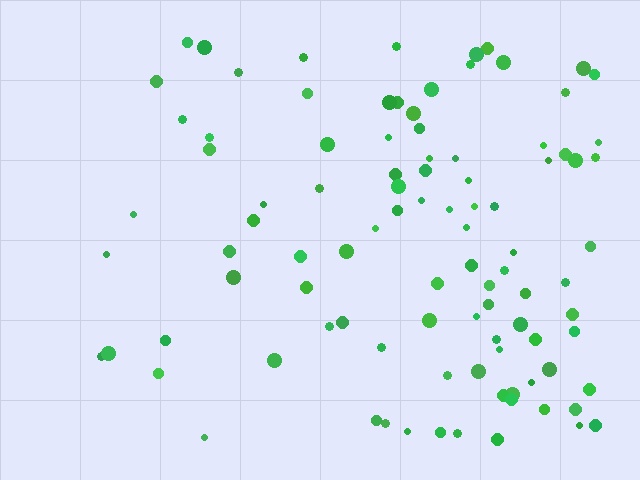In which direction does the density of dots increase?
From left to right, with the right side densest.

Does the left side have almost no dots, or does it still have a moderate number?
Still a moderate number, just noticeably fewer than the right.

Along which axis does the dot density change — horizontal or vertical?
Horizontal.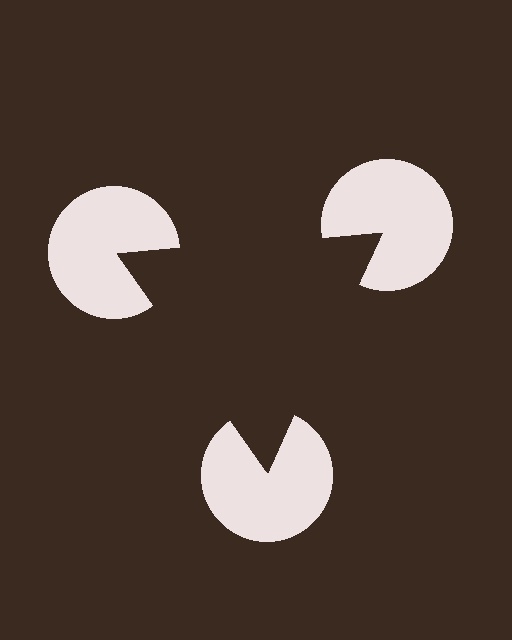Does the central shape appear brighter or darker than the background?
It typically appears slightly darker than the background, even though no actual brightness change is drawn.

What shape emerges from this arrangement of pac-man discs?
An illusory triangle — its edges are inferred from the aligned wedge cuts in the pac-man discs, not physically drawn.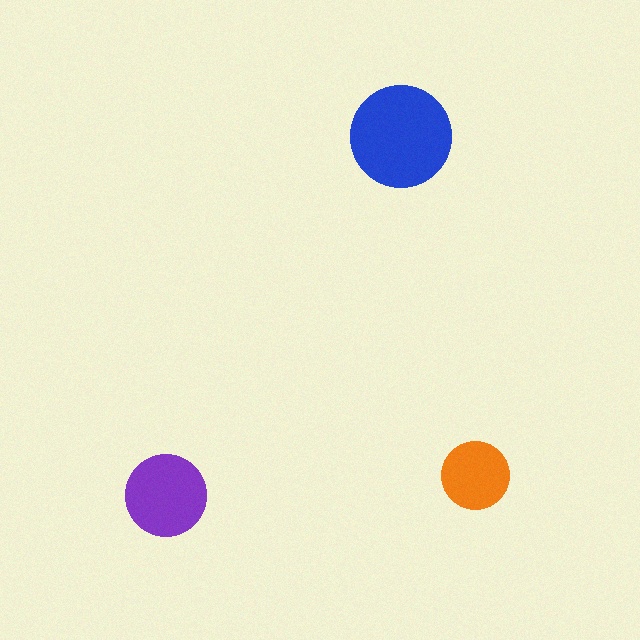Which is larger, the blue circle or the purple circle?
The blue one.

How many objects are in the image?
There are 3 objects in the image.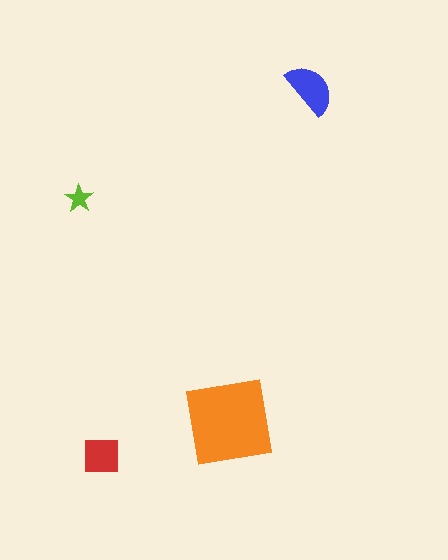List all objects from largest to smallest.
The orange square, the blue semicircle, the red square, the lime star.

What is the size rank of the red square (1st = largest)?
3rd.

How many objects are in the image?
There are 4 objects in the image.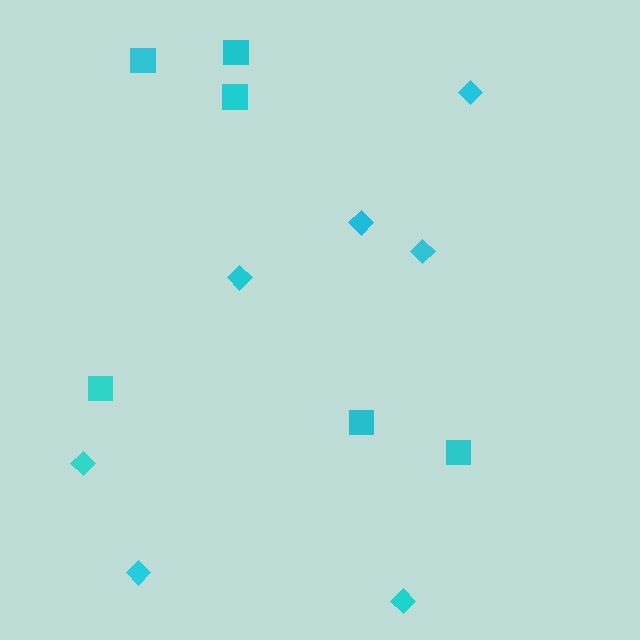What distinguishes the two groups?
There are 2 groups: one group of diamonds (7) and one group of squares (6).